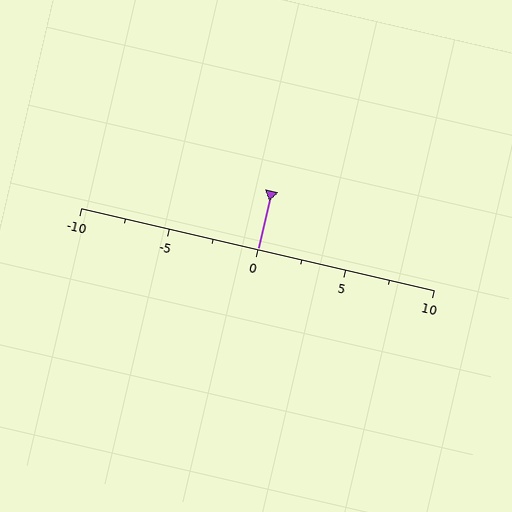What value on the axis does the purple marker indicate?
The marker indicates approximately 0.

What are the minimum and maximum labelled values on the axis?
The axis runs from -10 to 10.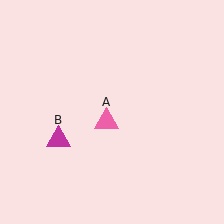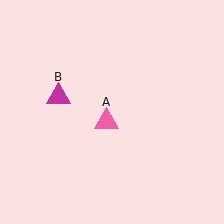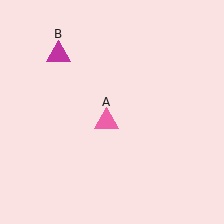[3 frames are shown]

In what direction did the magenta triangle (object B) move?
The magenta triangle (object B) moved up.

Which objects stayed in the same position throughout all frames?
Pink triangle (object A) remained stationary.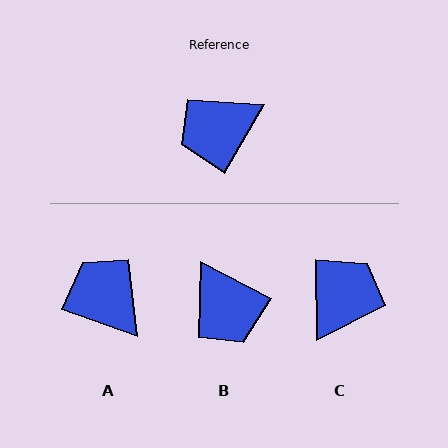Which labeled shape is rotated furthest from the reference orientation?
C, about 149 degrees away.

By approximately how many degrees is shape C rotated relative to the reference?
Approximately 149 degrees clockwise.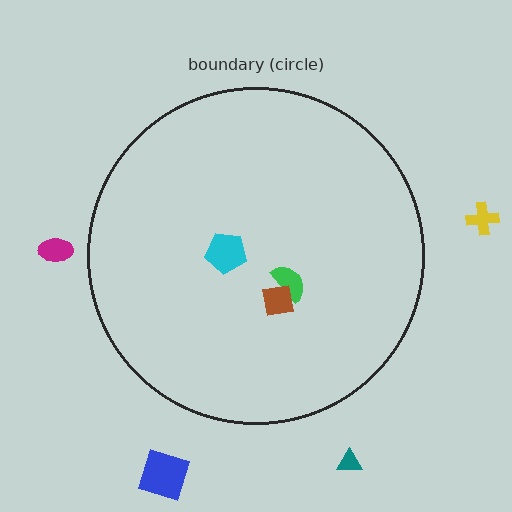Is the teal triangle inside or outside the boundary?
Outside.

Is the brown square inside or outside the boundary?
Inside.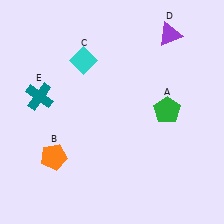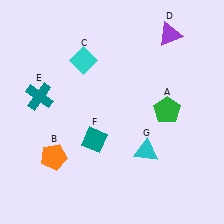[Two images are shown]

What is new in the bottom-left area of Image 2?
A teal diamond (F) was added in the bottom-left area of Image 2.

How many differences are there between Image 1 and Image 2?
There are 2 differences between the two images.